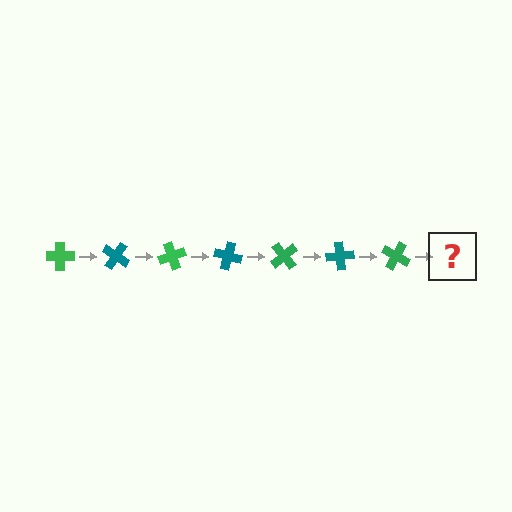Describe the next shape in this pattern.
It should be a teal cross, rotated 245 degrees from the start.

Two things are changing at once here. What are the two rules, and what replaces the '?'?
The two rules are that it rotates 35 degrees each step and the color cycles through green and teal. The '?' should be a teal cross, rotated 245 degrees from the start.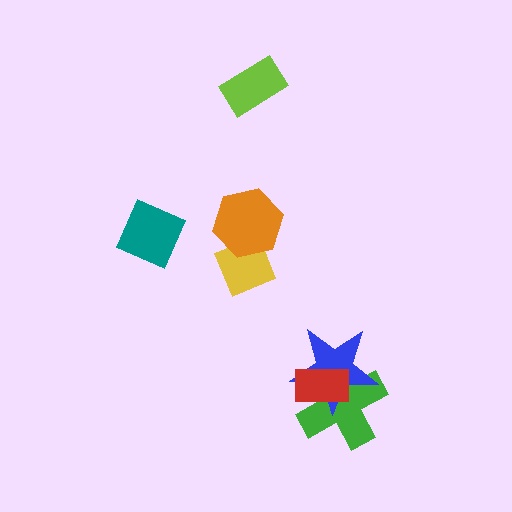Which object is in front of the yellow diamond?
The orange hexagon is in front of the yellow diamond.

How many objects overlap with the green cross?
2 objects overlap with the green cross.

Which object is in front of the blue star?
The red rectangle is in front of the blue star.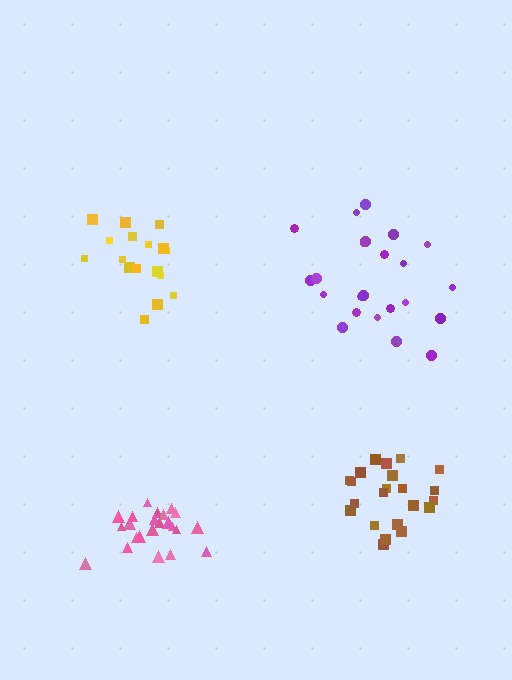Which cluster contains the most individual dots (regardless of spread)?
Purple (24).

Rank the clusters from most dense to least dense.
brown, pink, yellow, purple.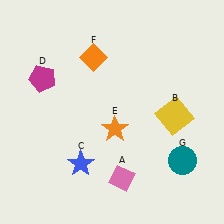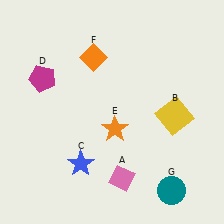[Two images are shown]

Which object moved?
The teal circle (G) moved down.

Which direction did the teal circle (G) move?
The teal circle (G) moved down.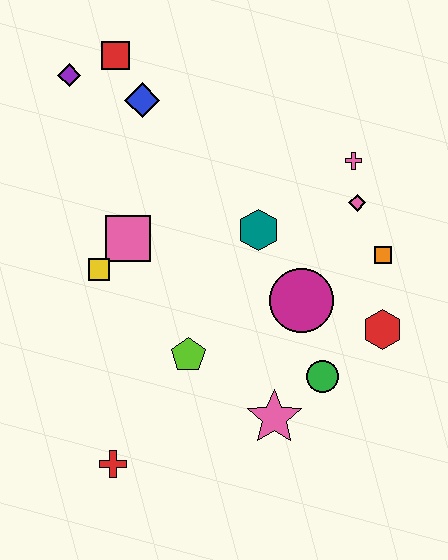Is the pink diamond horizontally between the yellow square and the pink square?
No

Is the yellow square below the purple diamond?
Yes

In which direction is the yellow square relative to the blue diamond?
The yellow square is below the blue diamond.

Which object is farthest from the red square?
The red cross is farthest from the red square.